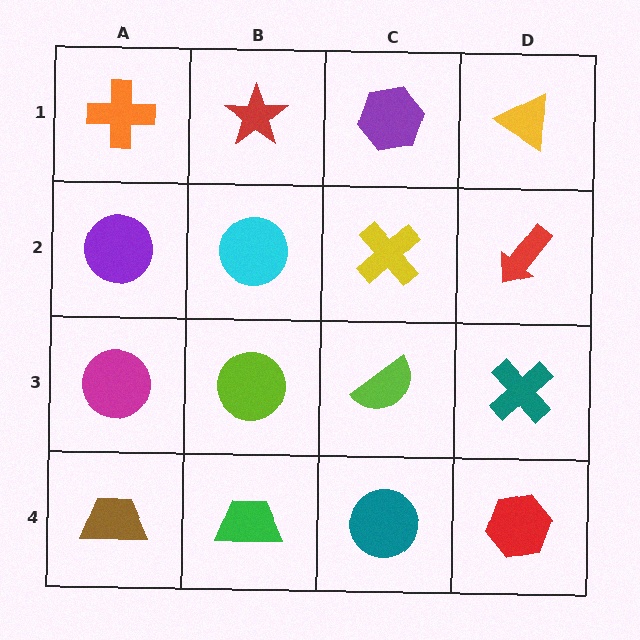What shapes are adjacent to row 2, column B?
A red star (row 1, column B), a lime circle (row 3, column B), a purple circle (row 2, column A), a yellow cross (row 2, column C).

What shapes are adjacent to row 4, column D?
A teal cross (row 3, column D), a teal circle (row 4, column C).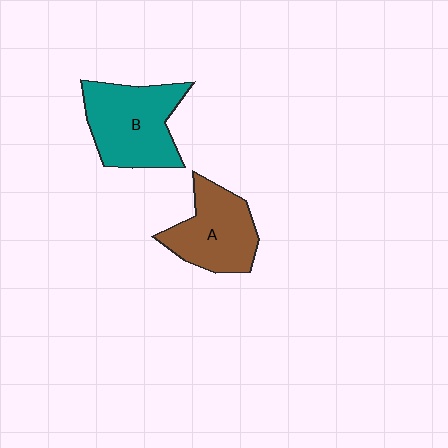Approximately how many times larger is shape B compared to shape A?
Approximately 1.2 times.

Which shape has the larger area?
Shape B (teal).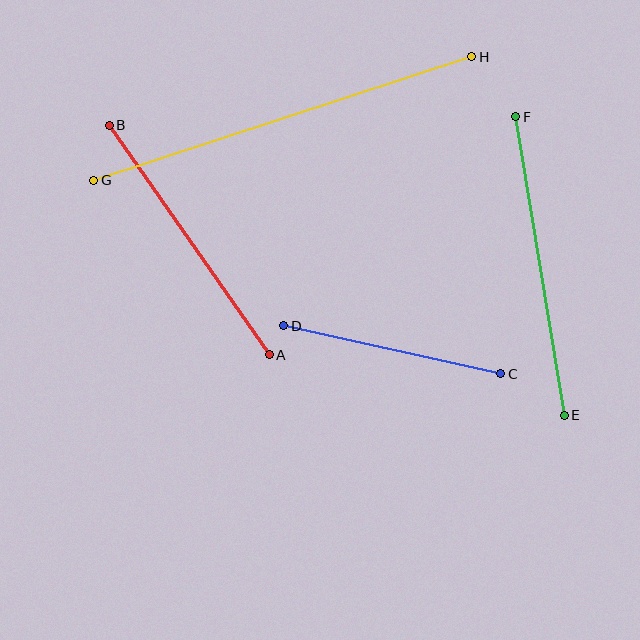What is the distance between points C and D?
The distance is approximately 222 pixels.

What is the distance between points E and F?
The distance is approximately 302 pixels.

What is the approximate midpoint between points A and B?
The midpoint is at approximately (189, 240) pixels.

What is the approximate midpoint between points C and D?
The midpoint is at approximately (392, 350) pixels.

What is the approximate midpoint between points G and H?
The midpoint is at approximately (283, 119) pixels.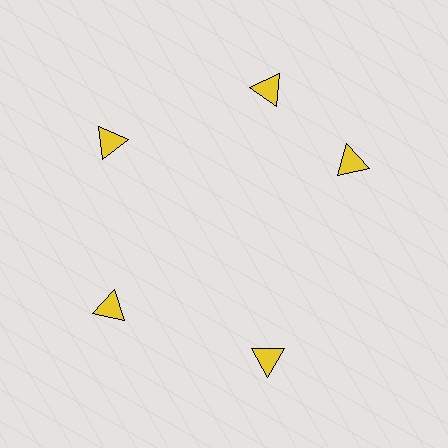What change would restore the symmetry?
The symmetry would be restored by rotating it back into even spacing with its neighbors so that all 5 triangles sit at equal angles and equal distance from the center.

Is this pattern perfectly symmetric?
No. The 5 yellow triangles are arranged in a ring, but one element near the 3 o'clock position is rotated out of alignment along the ring, breaking the 5-fold rotational symmetry.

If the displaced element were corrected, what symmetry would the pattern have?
It would have 5-fold rotational symmetry — the pattern would map onto itself every 72 degrees.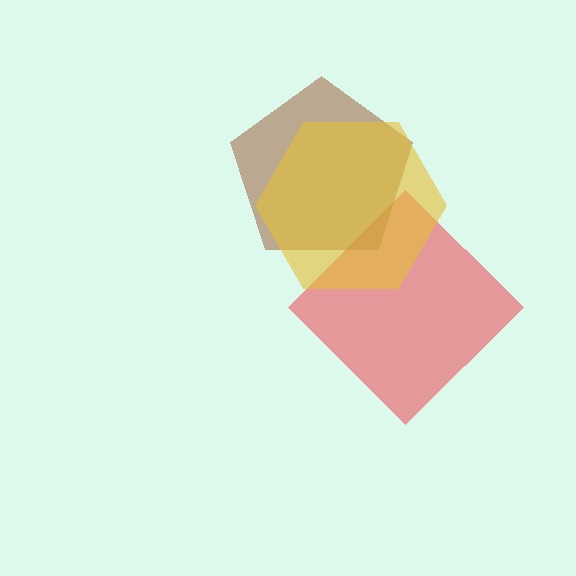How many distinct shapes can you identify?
There are 3 distinct shapes: a red diamond, a brown pentagon, a yellow hexagon.